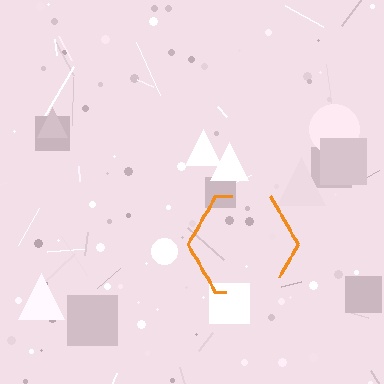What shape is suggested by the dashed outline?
The dashed outline suggests a hexagon.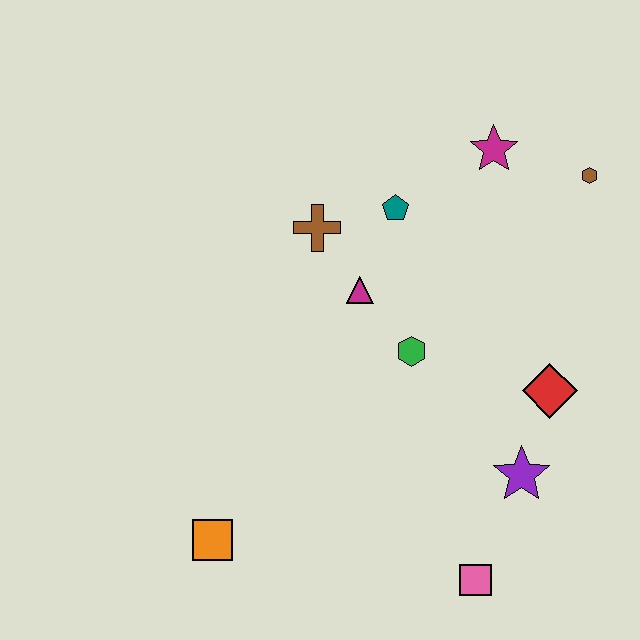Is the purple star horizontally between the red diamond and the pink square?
Yes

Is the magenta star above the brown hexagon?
Yes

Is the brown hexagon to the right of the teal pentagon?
Yes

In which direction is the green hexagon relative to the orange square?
The green hexagon is to the right of the orange square.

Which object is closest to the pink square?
The purple star is closest to the pink square.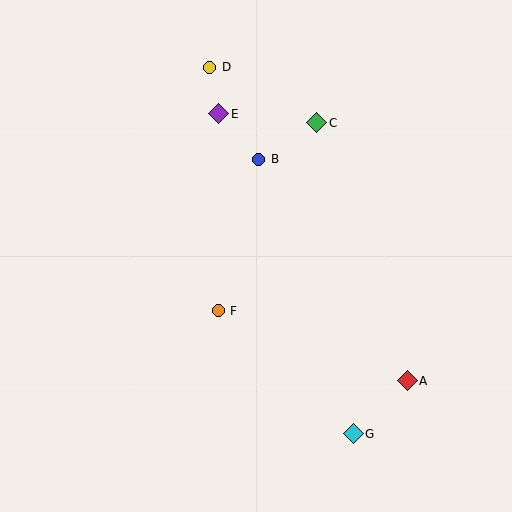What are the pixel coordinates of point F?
Point F is at (218, 311).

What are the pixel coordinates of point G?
Point G is at (353, 434).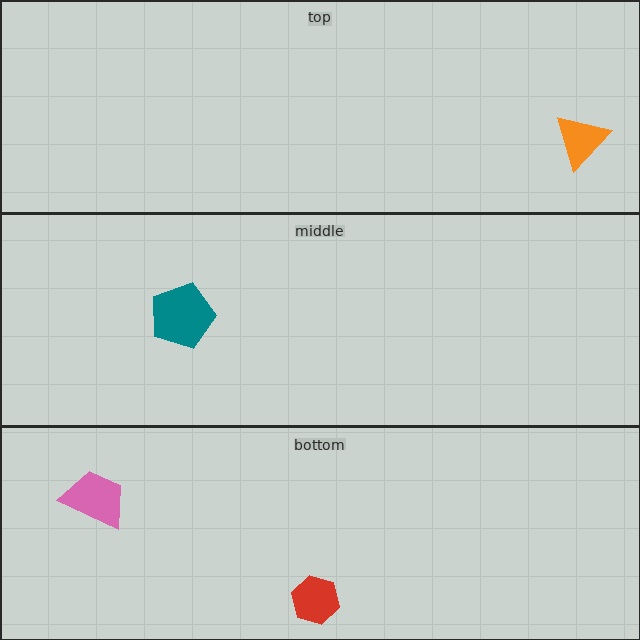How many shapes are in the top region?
1.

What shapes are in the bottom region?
The pink trapezoid, the red hexagon.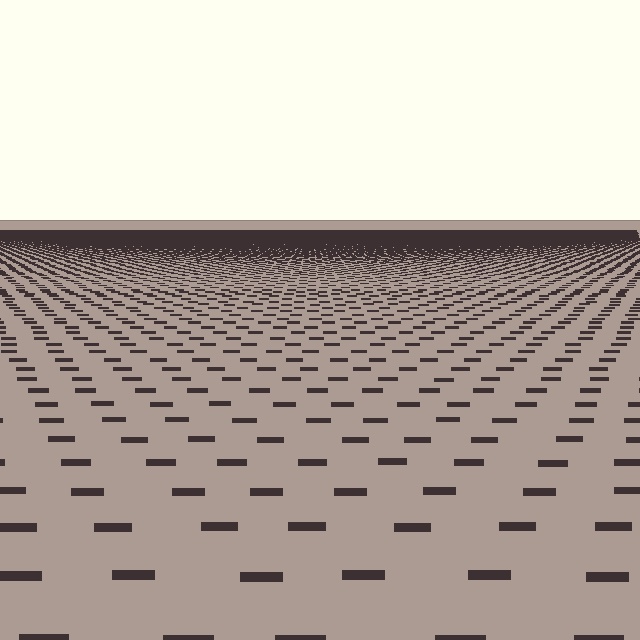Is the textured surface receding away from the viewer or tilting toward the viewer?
The surface is receding away from the viewer. Texture elements get smaller and denser toward the top.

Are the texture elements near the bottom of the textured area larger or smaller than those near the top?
Larger. Near the bottom, elements are closer to the viewer and appear at a bigger on-screen size.